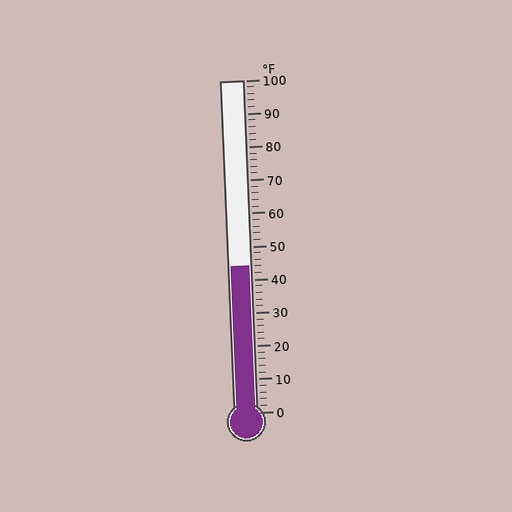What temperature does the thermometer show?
The thermometer shows approximately 44°F.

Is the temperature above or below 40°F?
The temperature is above 40°F.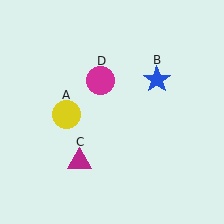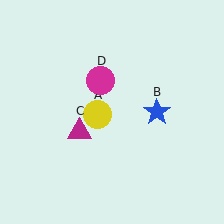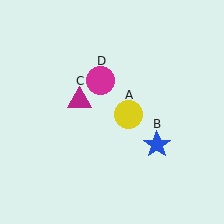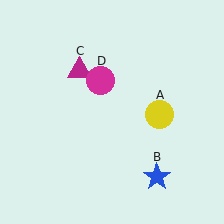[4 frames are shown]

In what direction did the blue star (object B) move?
The blue star (object B) moved down.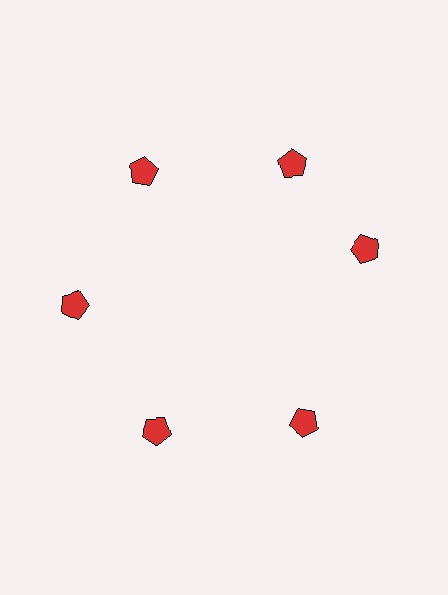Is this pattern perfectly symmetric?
No. The 6 red pentagons are arranged in a ring, but one element near the 3 o'clock position is rotated out of alignment along the ring, breaking the 6-fold rotational symmetry.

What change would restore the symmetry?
The symmetry would be restored by rotating it back into even spacing with its neighbors so that all 6 pentagons sit at equal angles and equal distance from the center.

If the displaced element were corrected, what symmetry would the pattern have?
It would have 6-fold rotational symmetry — the pattern would map onto itself every 60 degrees.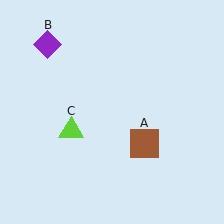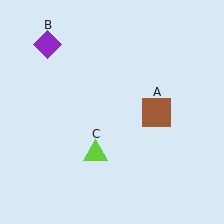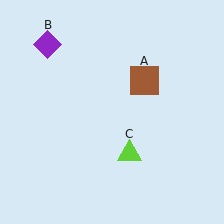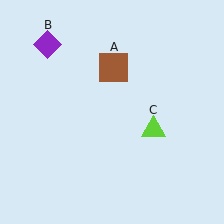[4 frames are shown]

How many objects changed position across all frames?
2 objects changed position: brown square (object A), lime triangle (object C).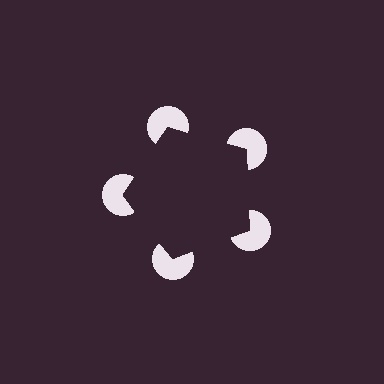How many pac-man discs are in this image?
There are 5 — one at each vertex of the illusory pentagon.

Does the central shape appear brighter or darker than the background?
It typically appears slightly darker than the background, even though no actual brightness change is drawn.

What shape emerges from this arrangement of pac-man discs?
An illusory pentagon — its edges are inferred from the aligned wedge cuts in the pac-man discs, not physically drawn.